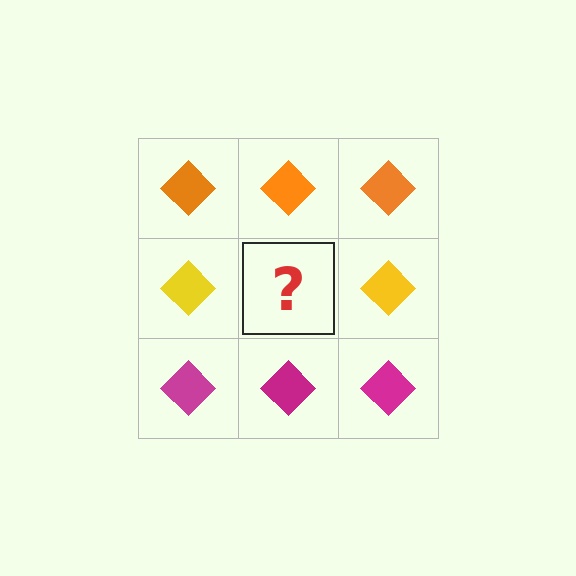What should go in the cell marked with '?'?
The missing cell should contain a yellow diamond.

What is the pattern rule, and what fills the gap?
The rule is that each row has a consistent color. The gap should be filled with a yellow diamond.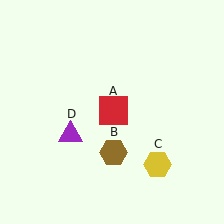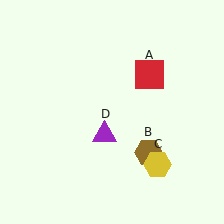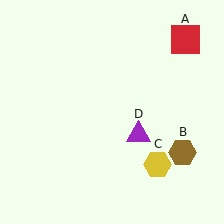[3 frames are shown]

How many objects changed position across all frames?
3 objects changed position: red square (object A), brown hexagon (object B), purple triangle (object D).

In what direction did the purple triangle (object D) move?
The purple triangle (object D) moved right.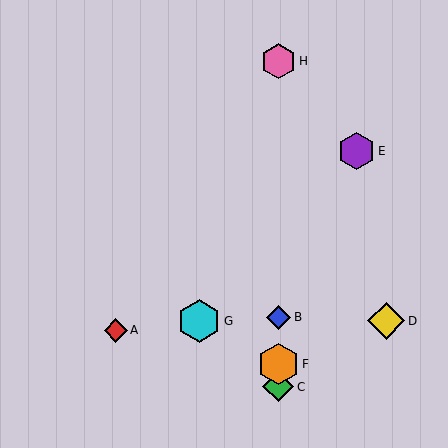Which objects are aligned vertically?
Objects B, C, F, H are aligned vertically.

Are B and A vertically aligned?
No, B is at x≈278 and A is at x≈116.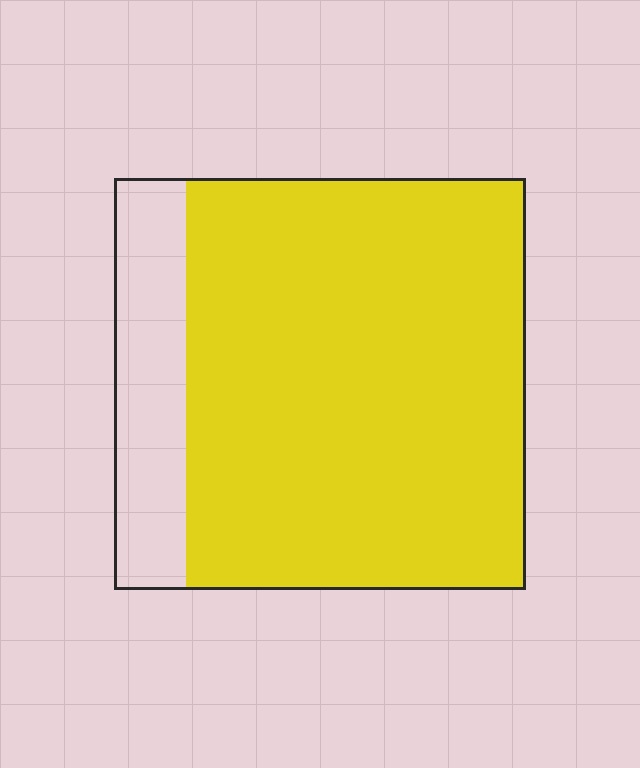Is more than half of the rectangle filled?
Yes.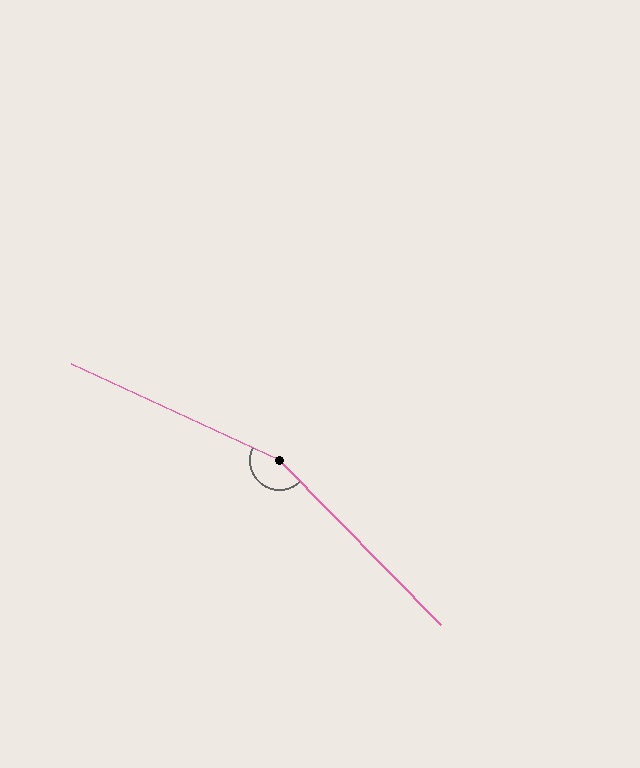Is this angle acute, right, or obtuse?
It is obtuse.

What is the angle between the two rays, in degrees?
Approximately 159 degrees.